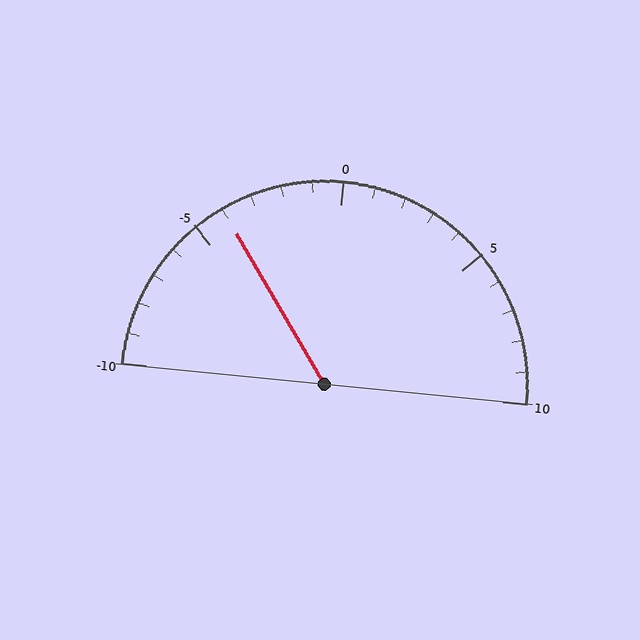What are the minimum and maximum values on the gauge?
The gauge ranges from -10 to 10.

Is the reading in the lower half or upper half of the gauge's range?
The reading is in the lower half of the range (-10 to 10).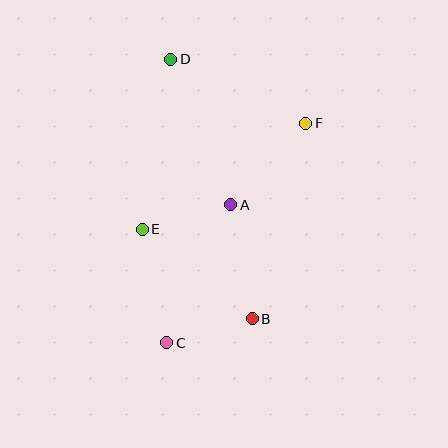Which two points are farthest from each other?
Points C and D are farthest from each other.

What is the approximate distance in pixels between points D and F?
The distance between D and F is approximately 150 pixels.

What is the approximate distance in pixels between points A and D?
The distance between A and D is approximately 157 pixels.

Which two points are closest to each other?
Points B and C are closest to each other.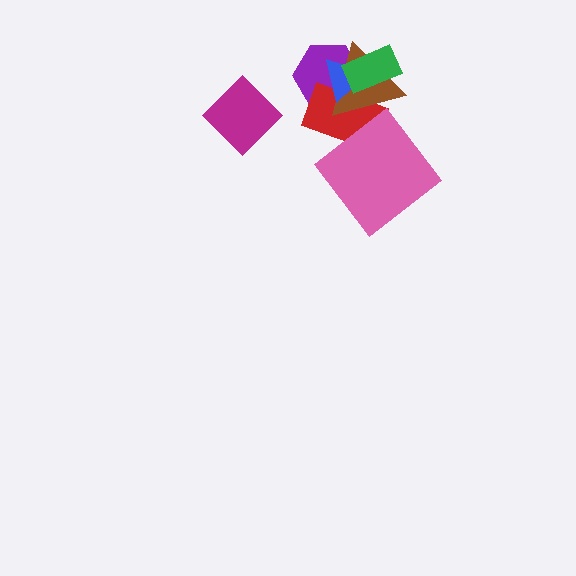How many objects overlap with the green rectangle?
4 objects overlap with the green rectangle.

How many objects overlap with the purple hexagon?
4 objects overlap with the purple hexagon.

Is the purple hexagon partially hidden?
Yes, it is partially covered by another shape.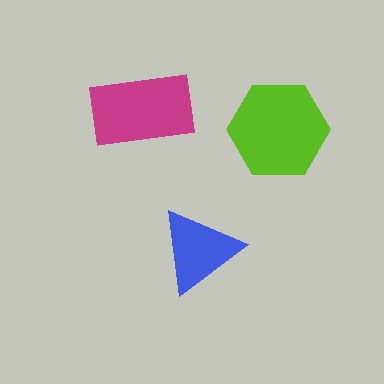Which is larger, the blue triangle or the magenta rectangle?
The magenta rectangle.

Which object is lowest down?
The blue triangle is bottommost.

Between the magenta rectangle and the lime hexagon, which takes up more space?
The lime hexagon.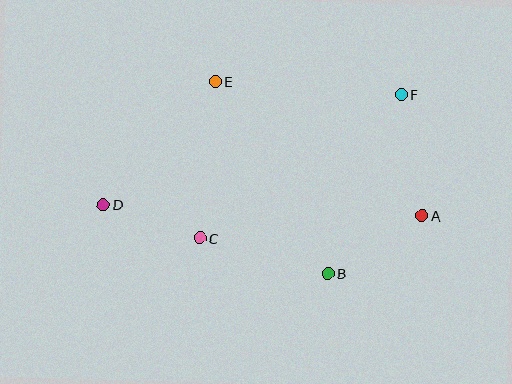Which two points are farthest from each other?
Points A and D are farthest from each other.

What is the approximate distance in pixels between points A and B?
The distance between A and B is approximately 111 pixels.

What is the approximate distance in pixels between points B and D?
The distance between B and D is approximately 235 pixels.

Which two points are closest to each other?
Points C and D are closest to each other.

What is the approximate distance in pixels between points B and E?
The distance between B and E is approximately 222 pixels.